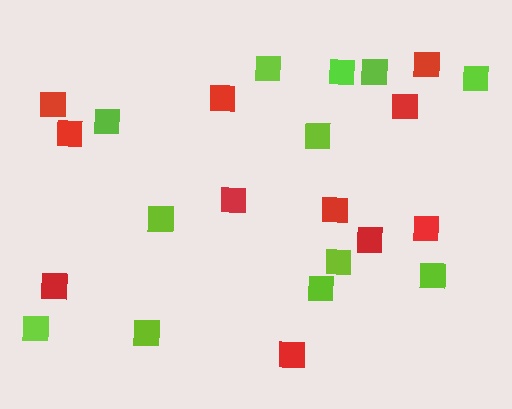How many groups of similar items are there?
There are 2 groups: one group of red squares (11) and one group of lime squares (12).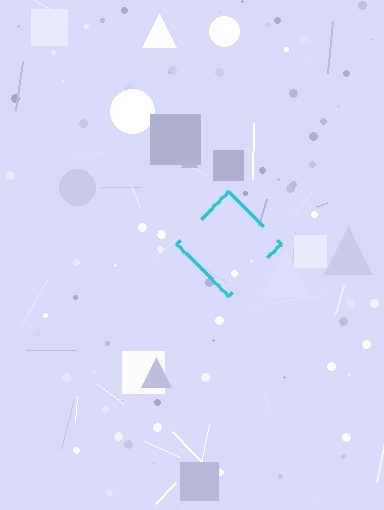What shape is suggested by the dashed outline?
The dashed outline suggests a diamond.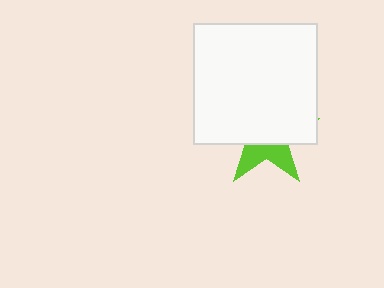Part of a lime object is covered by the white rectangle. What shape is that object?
It is a star.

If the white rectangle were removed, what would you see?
You would see the complete lime star.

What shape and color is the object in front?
The object in front is a white rectangle.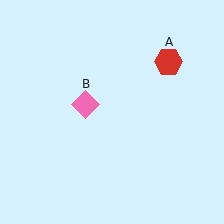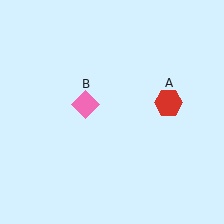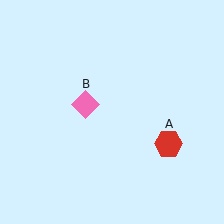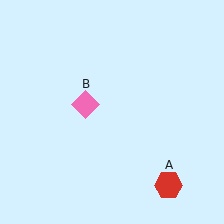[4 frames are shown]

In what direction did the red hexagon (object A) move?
The red hexagon (object A) moved down.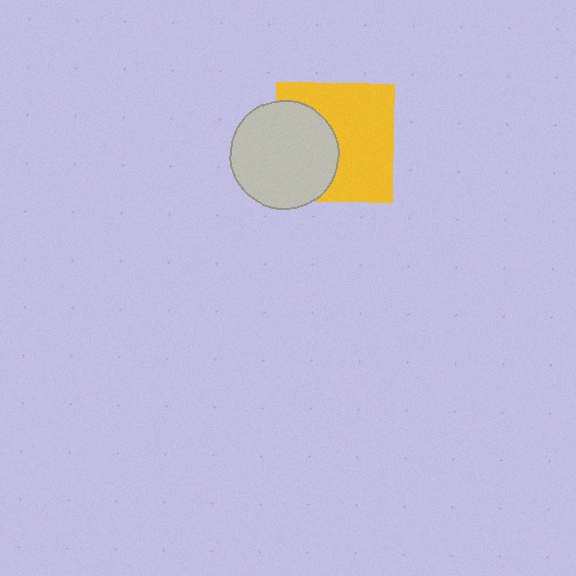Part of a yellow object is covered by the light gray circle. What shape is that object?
It is a square.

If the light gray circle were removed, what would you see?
You would see the complete yellow square.